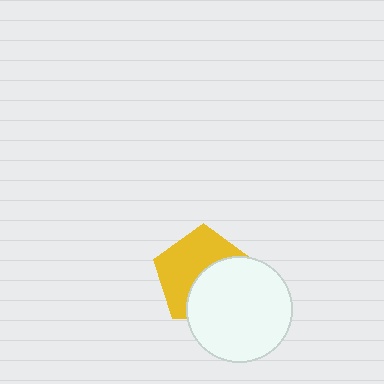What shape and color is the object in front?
The object in front is a white circle.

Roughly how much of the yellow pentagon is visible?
About half of it is visible (roughly 54%).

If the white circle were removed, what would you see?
You would see the complete yellow pentagon.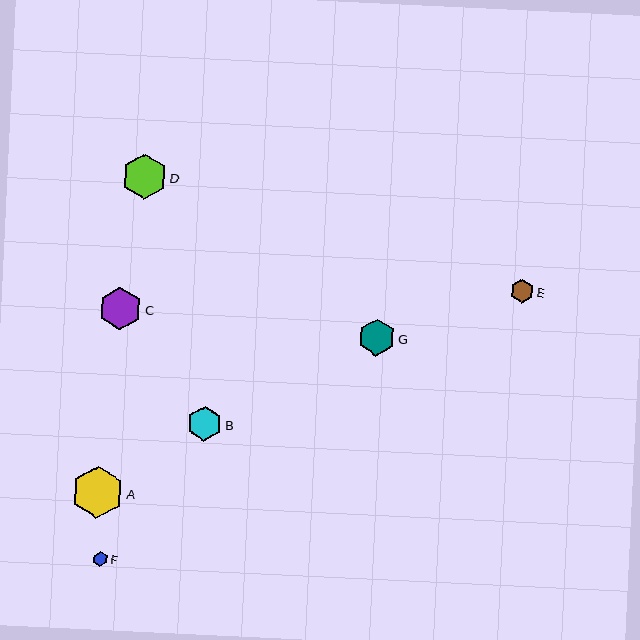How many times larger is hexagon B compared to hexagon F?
Hexagon B is approximately 2.3 times the size of hexagon F.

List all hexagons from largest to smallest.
From largest to smallest: A, D, C, G, B, E, F.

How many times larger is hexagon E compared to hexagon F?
Hexagon E is approximately 1.6 times the size of hexagon F.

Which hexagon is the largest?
Hexagon A is the largest with a size of approximately 52 pixels.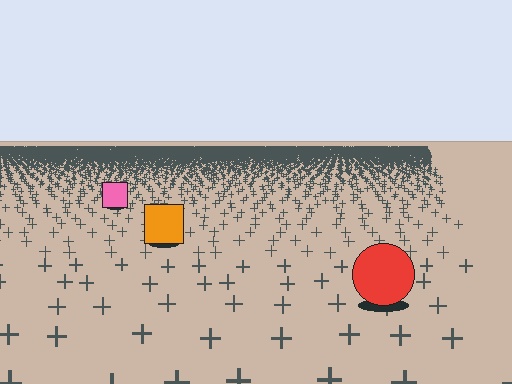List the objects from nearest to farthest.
From nearest to farthest: the red circle, the orange square, the pink square.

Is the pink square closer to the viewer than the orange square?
No. The orange square is closer — you can tell from the texture gradient: the ground texture is coarser near it.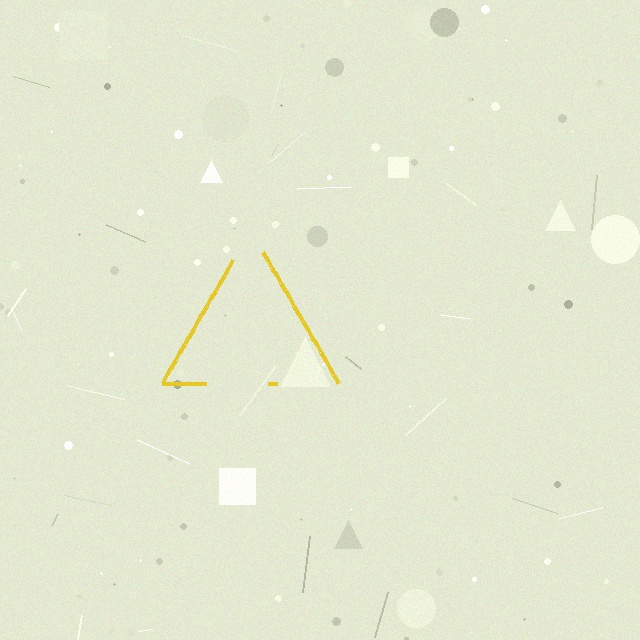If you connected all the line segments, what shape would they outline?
They would outline a triangle.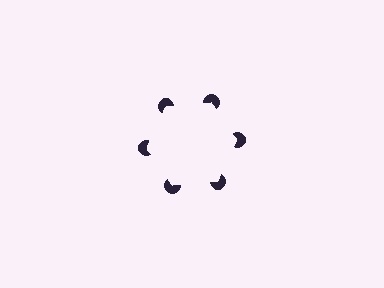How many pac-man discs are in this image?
There are 6 — one at each vertex of the illusory hexagon.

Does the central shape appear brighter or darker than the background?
It typically appears slightly brighter than the background, even though no actual brightness change is drawn.